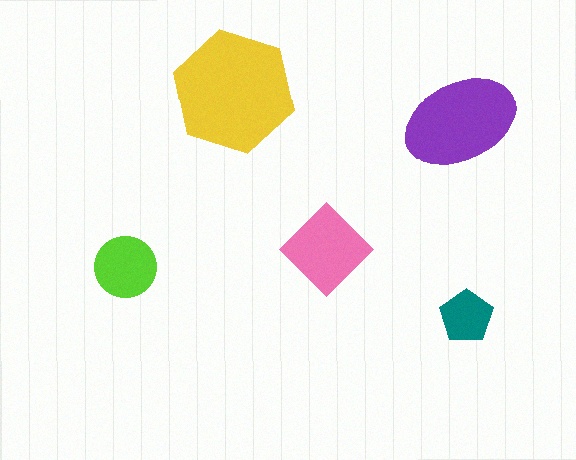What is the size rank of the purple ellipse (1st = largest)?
2nd.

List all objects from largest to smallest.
The yellow hexagon, the purple ellipse, the pink diamond, the lime circle, the teal pentagon.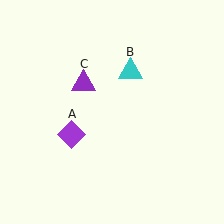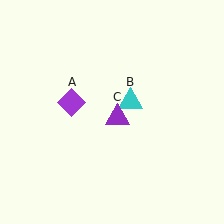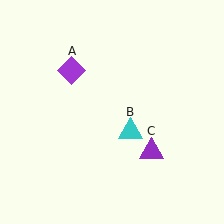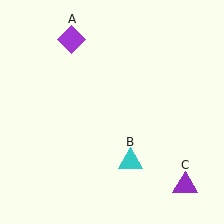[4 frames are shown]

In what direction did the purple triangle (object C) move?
The purple triangle (object C) moved down and to the right.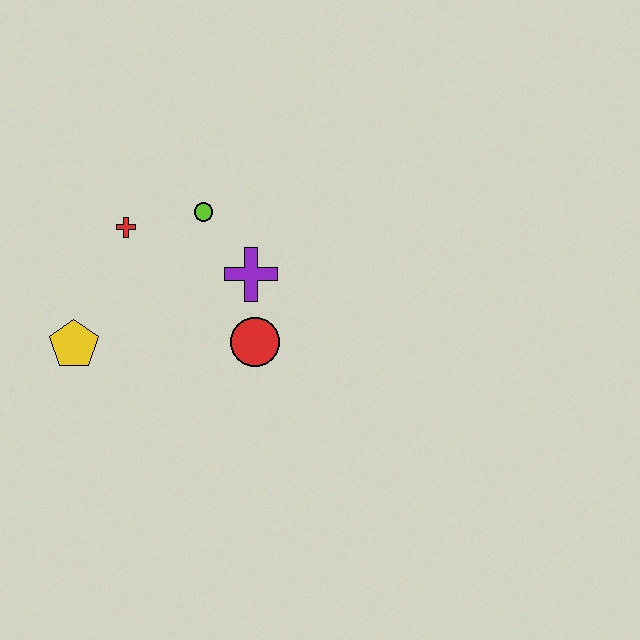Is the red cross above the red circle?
Yes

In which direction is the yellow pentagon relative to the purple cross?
The yellow pentagon is to the left of the purple cross.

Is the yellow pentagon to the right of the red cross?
No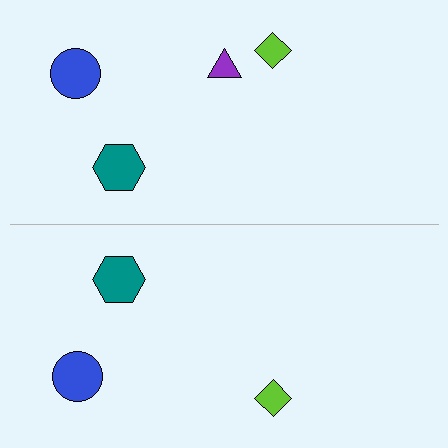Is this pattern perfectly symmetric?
No, the pattern is not perfectly symmetric. A purple triangle is missing from the bottom side.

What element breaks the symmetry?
A purple triangle is missing from the bottom side.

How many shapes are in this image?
There are 7 shapes in this image.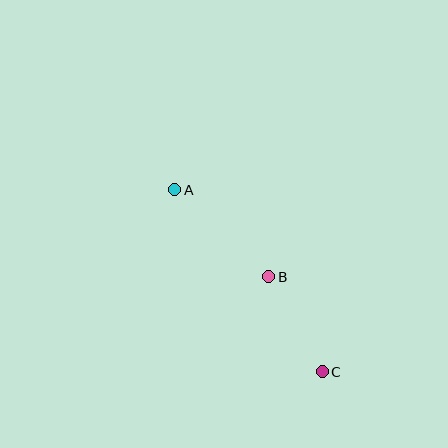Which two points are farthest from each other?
Points A and C are farthest from each other.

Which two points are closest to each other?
Points B and C are closest to each other.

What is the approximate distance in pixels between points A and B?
The distance between A and B is approximately 128 pixels.